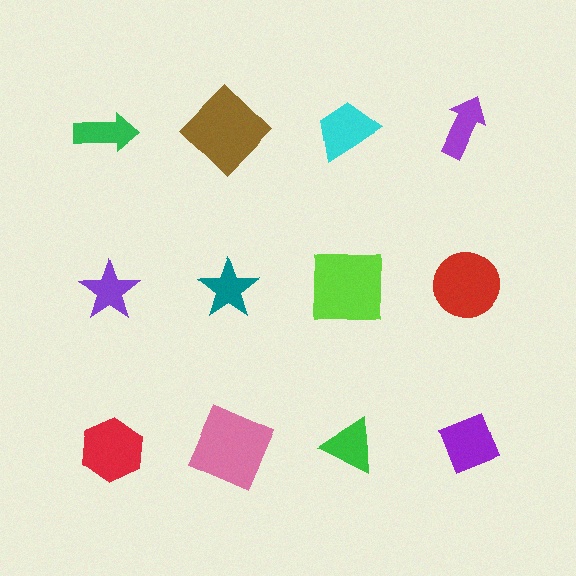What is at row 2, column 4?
A red circle.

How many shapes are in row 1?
4 shapes.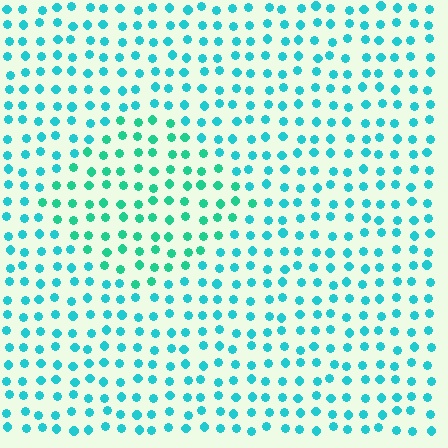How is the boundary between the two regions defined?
The boundary is defined purely by a slight shift in hue (about 24 degrees). Spacing, size, and orientation are identical on both sides.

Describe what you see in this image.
The image is filled with small cyan elements in a uniform arrangement. A diamond-shaped region is visible where the elements are tinted to a slightly different hue, forming a subtle color boundary.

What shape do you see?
I see a diamond.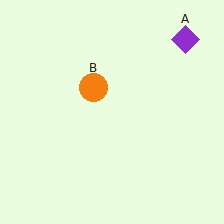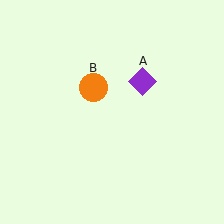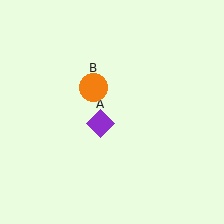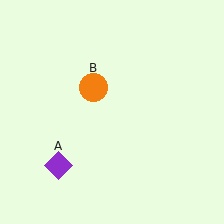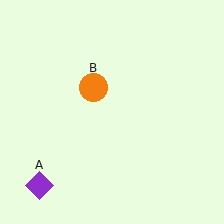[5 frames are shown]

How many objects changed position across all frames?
1 object changed position: purple diamond (object A).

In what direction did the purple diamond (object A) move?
The purple diamond (object A) moved down and to the left.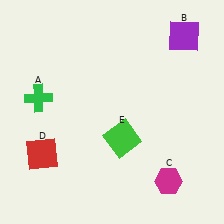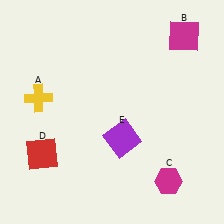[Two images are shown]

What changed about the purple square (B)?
In Image 1, B is purple. In Image 2, it changed to magenta.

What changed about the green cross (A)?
In Image 1, A is green. In Image 2, it changed to yellow.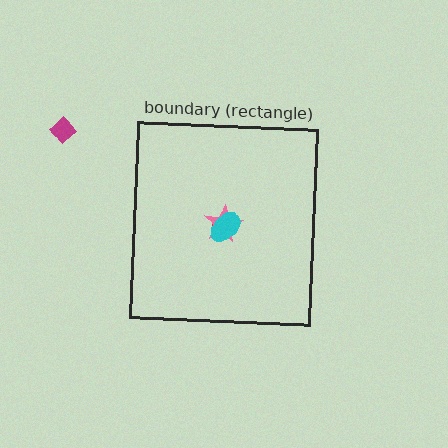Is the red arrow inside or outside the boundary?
Inside.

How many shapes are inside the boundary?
3 inside, 1 outside.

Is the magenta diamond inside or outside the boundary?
Outside.